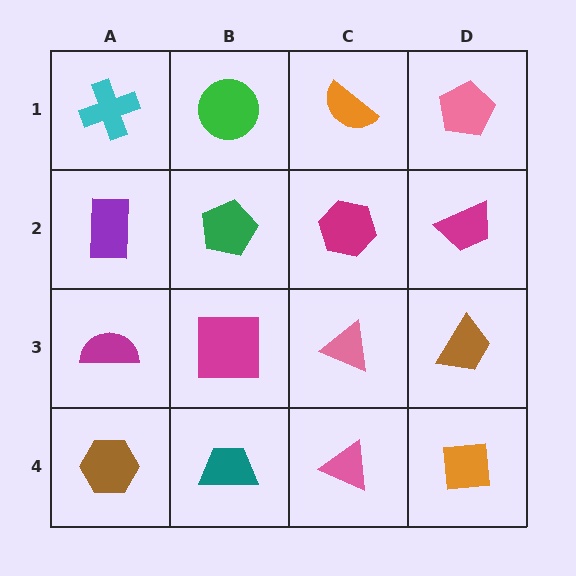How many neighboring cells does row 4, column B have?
3.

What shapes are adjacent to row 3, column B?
A green pentagon (row 2, column B), a teal trapezoid (row 4, column B), a magenta semicircle (row 3, column A), a pink triangle (row 3, column C).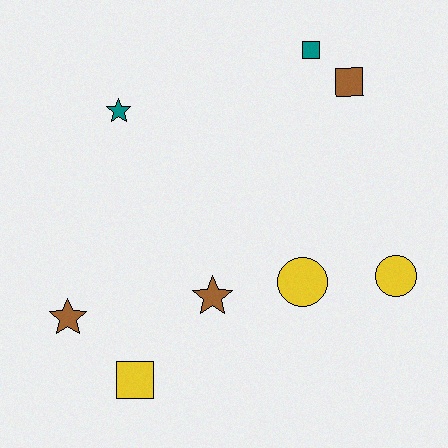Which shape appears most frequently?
Star, with 3 objects.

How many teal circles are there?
There are no teal circles.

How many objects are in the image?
There are 8 objects.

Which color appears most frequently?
Yellow, with 3 objects.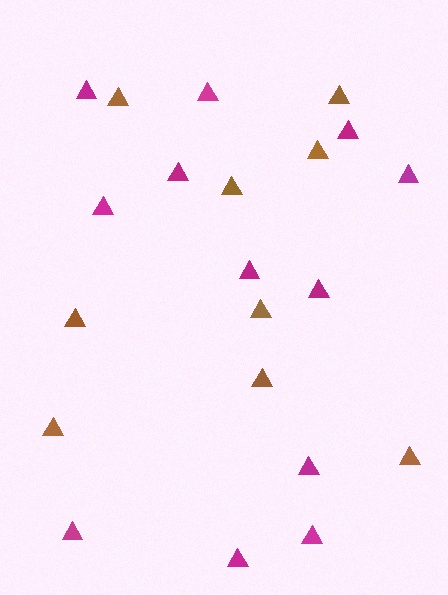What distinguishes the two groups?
There are 2 groups: one group of brown triangles (9) and one group of magenta triangles (12).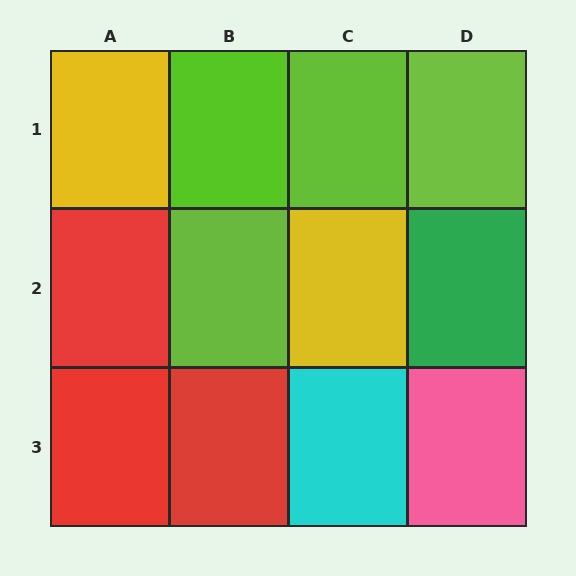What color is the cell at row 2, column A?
Red.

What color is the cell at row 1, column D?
Lime.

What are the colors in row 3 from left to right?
Red, red, cyan, pink.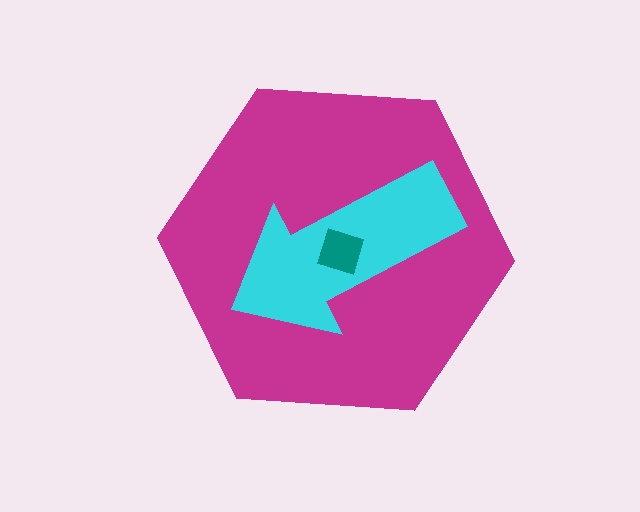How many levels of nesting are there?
3.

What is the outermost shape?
The magenta hexagon.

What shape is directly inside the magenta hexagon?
The cyan arrow.